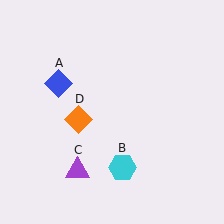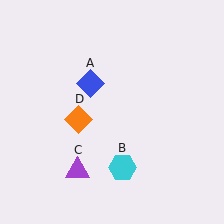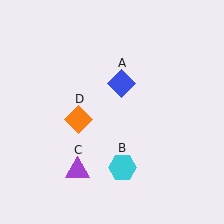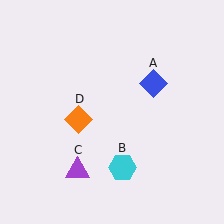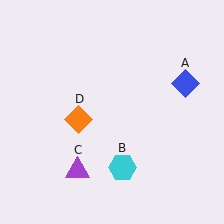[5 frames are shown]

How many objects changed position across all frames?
1 object changed position: blue diamond (object A).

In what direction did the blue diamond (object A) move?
The blue diamond (object A) moved right.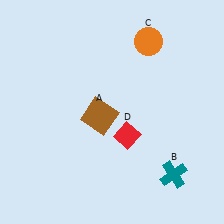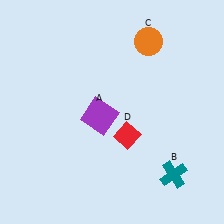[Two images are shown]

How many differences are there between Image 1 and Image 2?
There is 1 difference between the two images.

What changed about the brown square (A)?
In Image 1, A is brown. In Image 2, it changed to purple.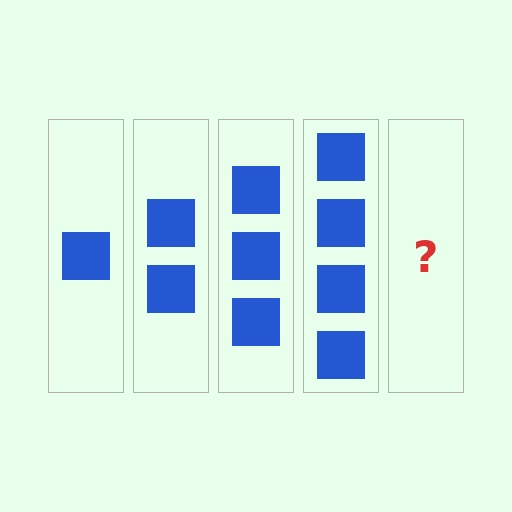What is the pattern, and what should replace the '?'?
The pattern is that each step adds one more square. The '?' should be 5 squares.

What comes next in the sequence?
The next element should be 5 squares.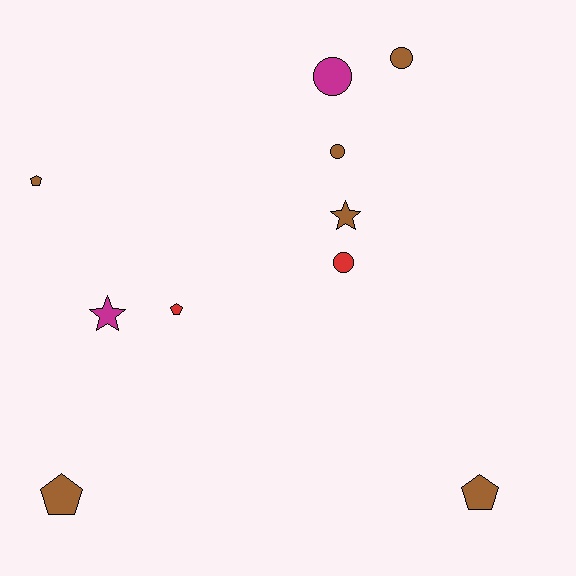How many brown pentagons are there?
There are 3 brown pentagons.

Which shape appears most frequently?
Circle, with 4 objects.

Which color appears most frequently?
Brown, with 6 objects.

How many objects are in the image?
There are 10 objects.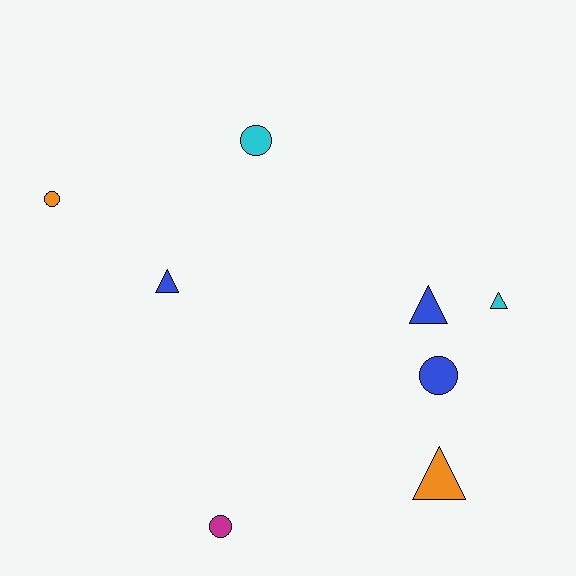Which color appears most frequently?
Blue, with 3 objects.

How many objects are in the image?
There are 8 objects.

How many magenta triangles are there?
There are no magenta triangles.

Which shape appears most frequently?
Circle, with 4 objects.